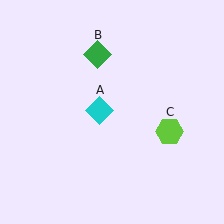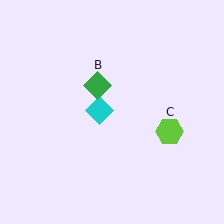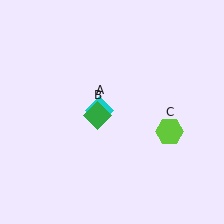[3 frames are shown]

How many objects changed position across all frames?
1 object changed position: green diamond (object B).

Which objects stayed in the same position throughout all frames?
Cyan diamond (object A) and lime hexagon (object C) remained stationary.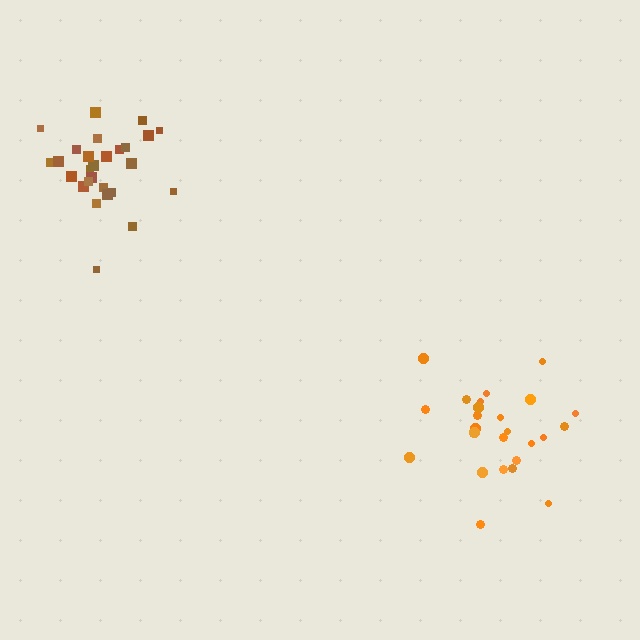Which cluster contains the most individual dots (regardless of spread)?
Brown (28).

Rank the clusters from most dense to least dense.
orange, brown.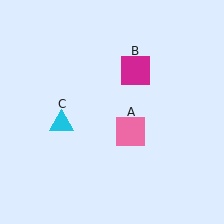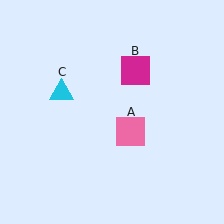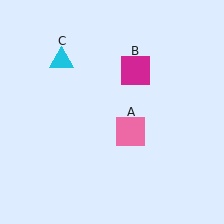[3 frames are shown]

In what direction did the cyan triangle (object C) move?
The cyan triangle (object C) moved up.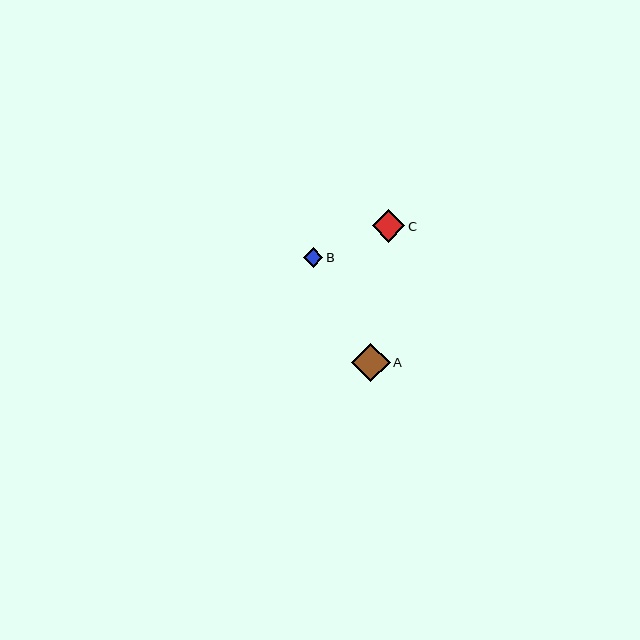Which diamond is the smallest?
Diamond B is the smallest with a size of approximately 19 pixels.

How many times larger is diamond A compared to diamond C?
Diamond A is approximately 1.2 times the size of diamond C.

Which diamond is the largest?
Diamond A is the largest with a size of approximately 39 pixels.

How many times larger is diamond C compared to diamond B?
Diamond C is approximately 1.7 times the size of diamond B.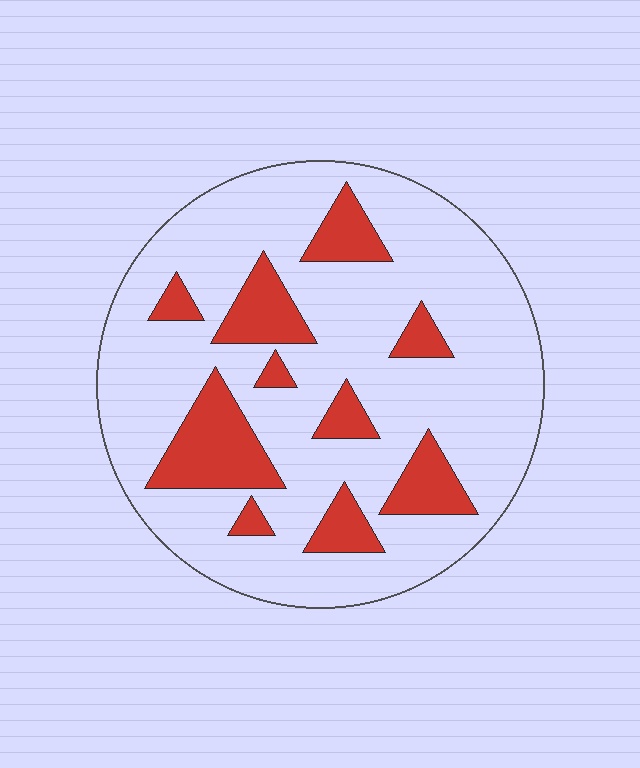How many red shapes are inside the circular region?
10.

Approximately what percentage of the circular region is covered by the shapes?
Approximately 20%.